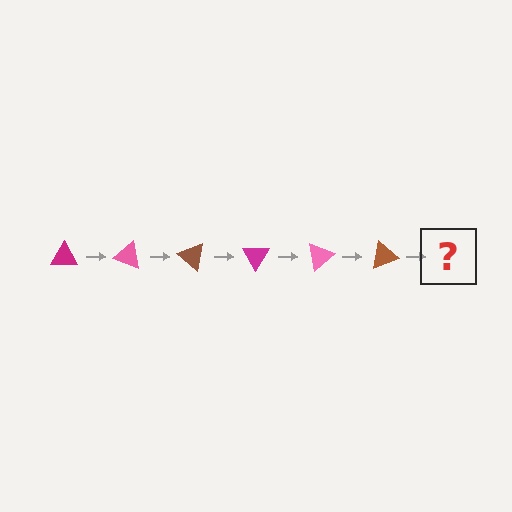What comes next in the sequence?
The next element should be a magenta triangle, rotated 120 degrees from the start.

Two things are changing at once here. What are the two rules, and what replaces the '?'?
The two rules are that it rotates 20 degrees each step and the color cycles through magenta, pink, and brown. The '?' should be a magenta triangle, rotated 120 degrees from the start.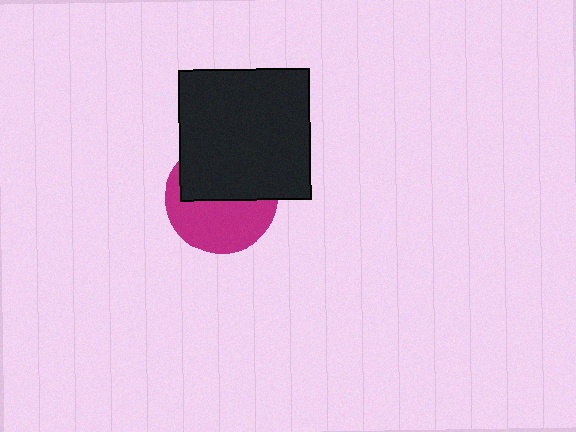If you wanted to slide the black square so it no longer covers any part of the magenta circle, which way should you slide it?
Slide it up — that is the most direct way to separate the two shapes.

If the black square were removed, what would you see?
You would see the complete magenta circle.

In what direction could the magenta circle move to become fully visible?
The magenta circle could move down. That would shift it out from behind the black square entirely.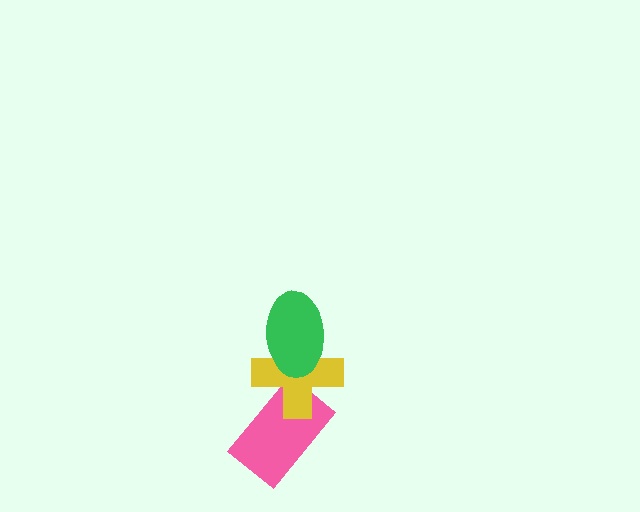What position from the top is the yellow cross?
The yellow cross is 2nd from the top.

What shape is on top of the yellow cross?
The green ellipse is on top of the yellow cross.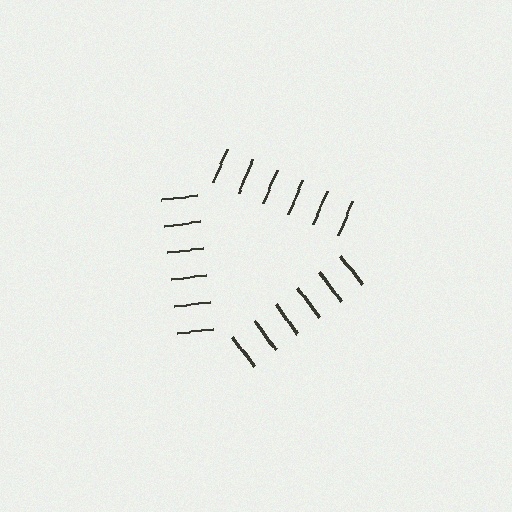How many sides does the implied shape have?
3 sides — the line-ends trace a triangle.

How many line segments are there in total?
18 — 6 along each of the 3 edges.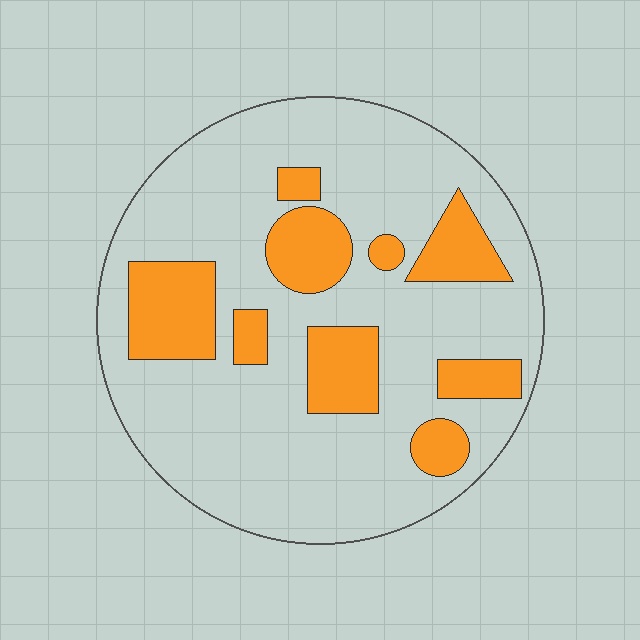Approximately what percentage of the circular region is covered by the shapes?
Approximately 25%.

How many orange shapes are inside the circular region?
9.